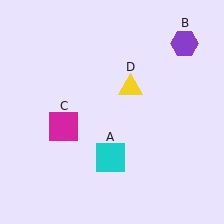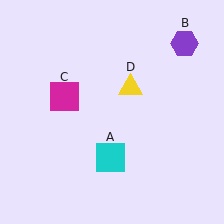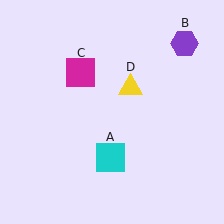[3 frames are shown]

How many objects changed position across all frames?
1 object changed position: magenta square (object C).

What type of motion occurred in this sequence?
The magenta square (object C) rotated clockwise around the center of the scene.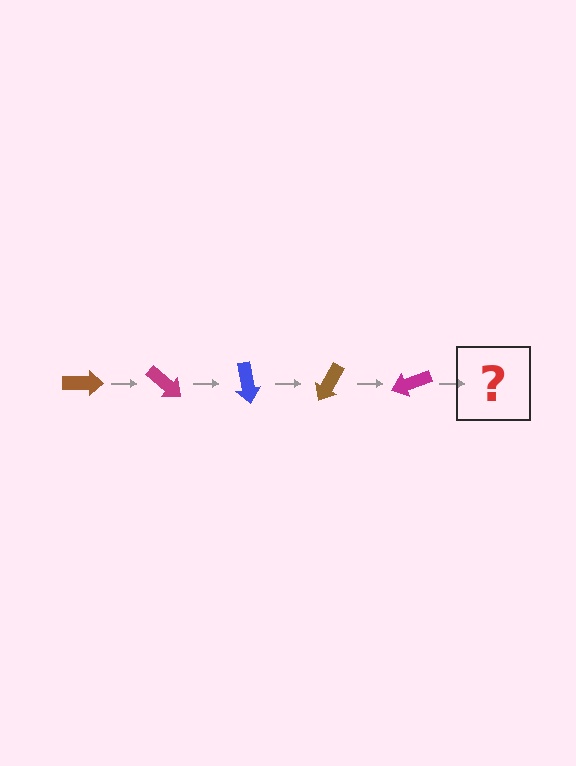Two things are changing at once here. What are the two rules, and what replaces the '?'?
The two rules are that it rotates 40 degrees each step and the color cycles through brown, magenta, and blue. The '?' should be a blue arrow, rotated 200 degrees from the start.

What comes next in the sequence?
The next element should be a blue arrow, rotated 200 degrees from the start.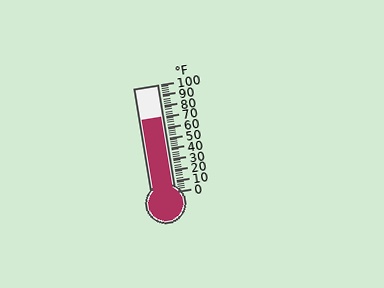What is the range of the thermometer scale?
The thermometer scale ranges from 0°F to 100°F.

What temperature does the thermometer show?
The thermometer shows approximately 70°F.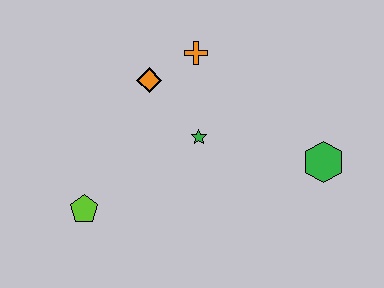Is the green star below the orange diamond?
Yes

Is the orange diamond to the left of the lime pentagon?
No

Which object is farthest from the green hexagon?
The lime pentagon is farthest from the green hexagon.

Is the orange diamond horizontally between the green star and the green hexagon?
No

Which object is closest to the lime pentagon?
The green star is closest to the lime pentagon.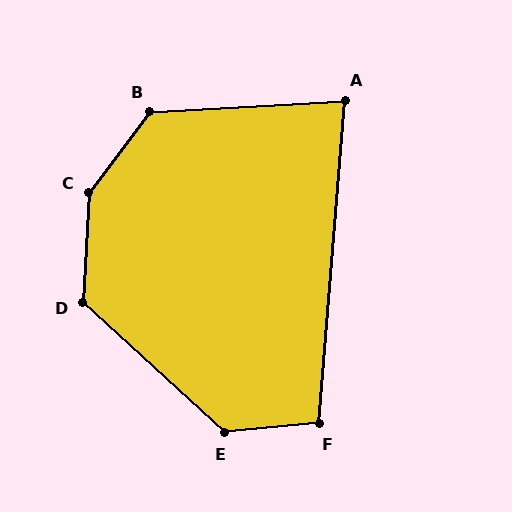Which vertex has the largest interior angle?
C, at approximately 146 degrees.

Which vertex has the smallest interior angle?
A, at approximately 82 degrees.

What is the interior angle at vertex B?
Approximately 130 degrees (obtuse).